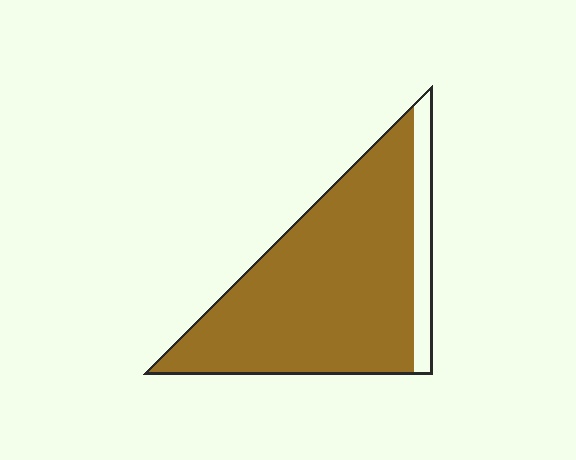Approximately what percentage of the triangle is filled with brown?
Approximately 85%.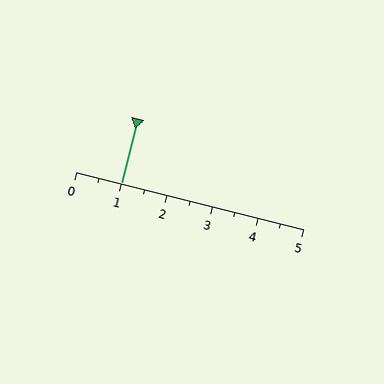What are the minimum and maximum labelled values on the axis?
The axis runs from 0 to 5.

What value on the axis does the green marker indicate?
The marker indicates approximately 1.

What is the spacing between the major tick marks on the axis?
The major ticks are spaced 1 apart.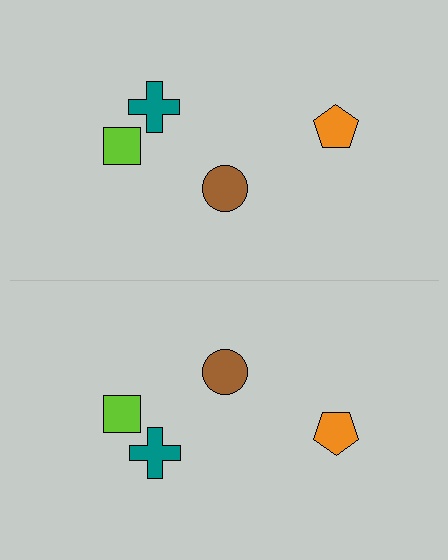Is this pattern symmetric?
Yes, this pattern has bilateral (reflection) symmetry.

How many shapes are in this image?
There are 8 shapes in this image.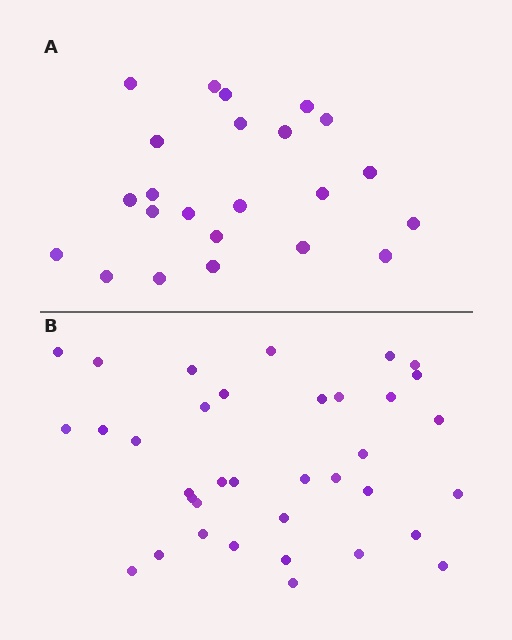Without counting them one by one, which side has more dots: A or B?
Region B (the bottom region) has more dots.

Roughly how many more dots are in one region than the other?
Region B has approximately 15 more dots than region A.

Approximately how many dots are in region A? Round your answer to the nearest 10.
About 20 dots. (The exact count is 23, which rounds to 20.)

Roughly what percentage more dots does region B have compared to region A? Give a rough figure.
About 55% more.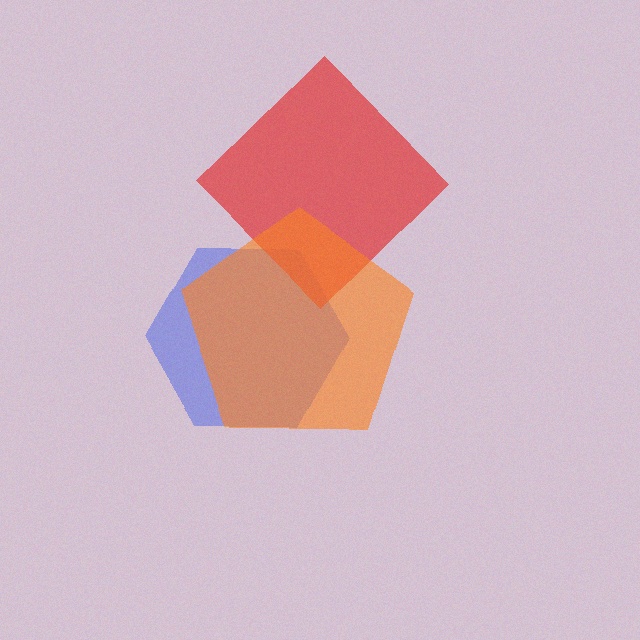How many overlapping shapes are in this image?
There are 3 overlapping shapes in the image.